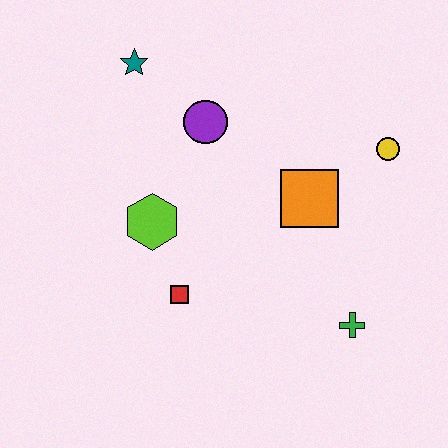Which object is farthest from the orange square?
The teal star is farthest from the orange square.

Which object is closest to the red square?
The lime hexagon is closest to the red square.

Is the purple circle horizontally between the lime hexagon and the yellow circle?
Yes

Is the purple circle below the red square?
No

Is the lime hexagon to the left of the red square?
Yes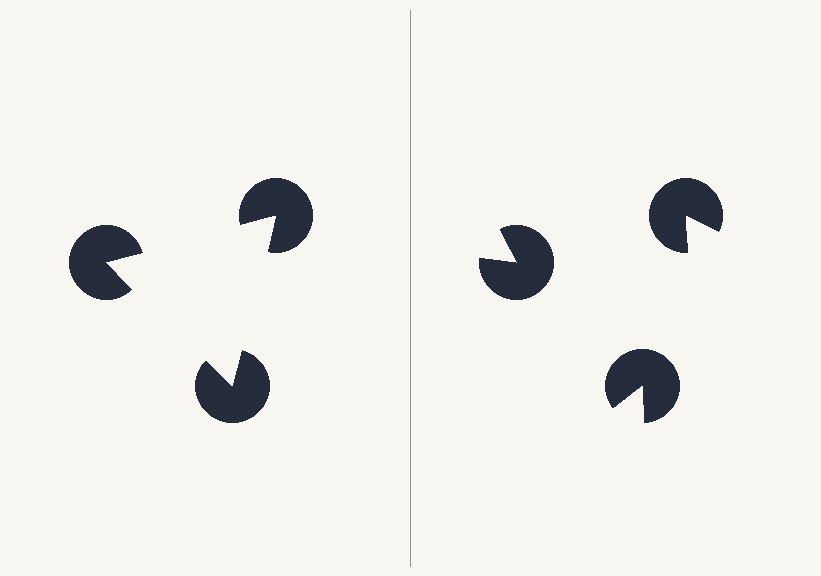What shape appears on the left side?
An illusory triangle.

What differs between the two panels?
The pac-man discs are positioned identically on both sides; only the wedge orientations differ. On the left they align to a triangle; on the right they are misaligned.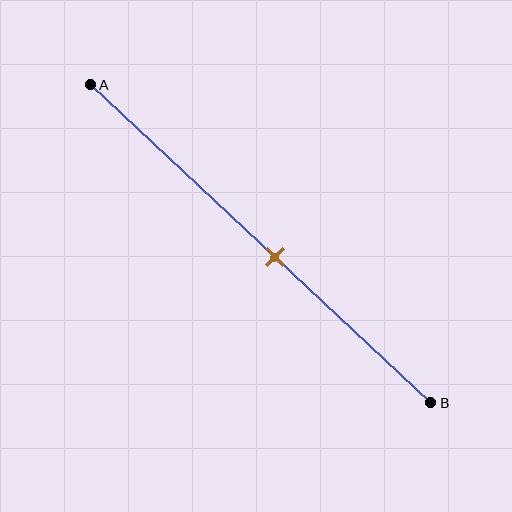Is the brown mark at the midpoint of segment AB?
No, the mark is at about 55% from A, not at the 50% midpoint.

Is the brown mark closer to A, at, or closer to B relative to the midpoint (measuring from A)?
The brown mark is closer to point B than the midpoint of segment AB.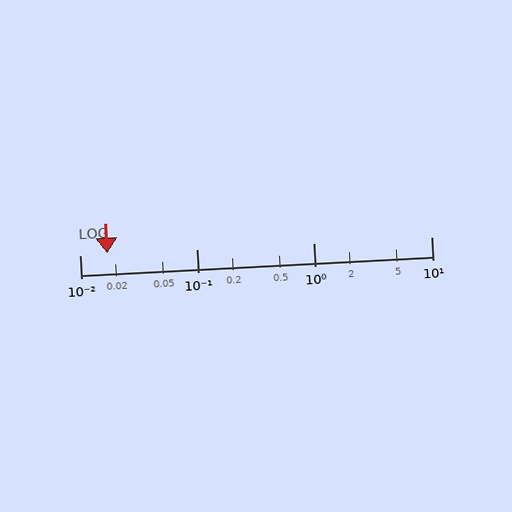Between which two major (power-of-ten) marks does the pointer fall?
The pointer is between 0.01 and 0.1.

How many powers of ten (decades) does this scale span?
The scale spans 3 decades, from 0.01 to 10.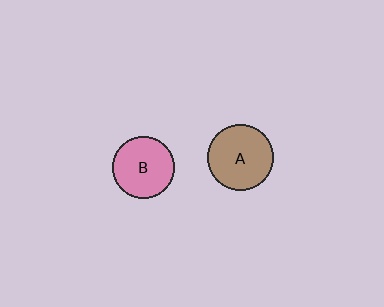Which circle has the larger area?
Circle A (brown).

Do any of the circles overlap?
No, none of the circles overlap.